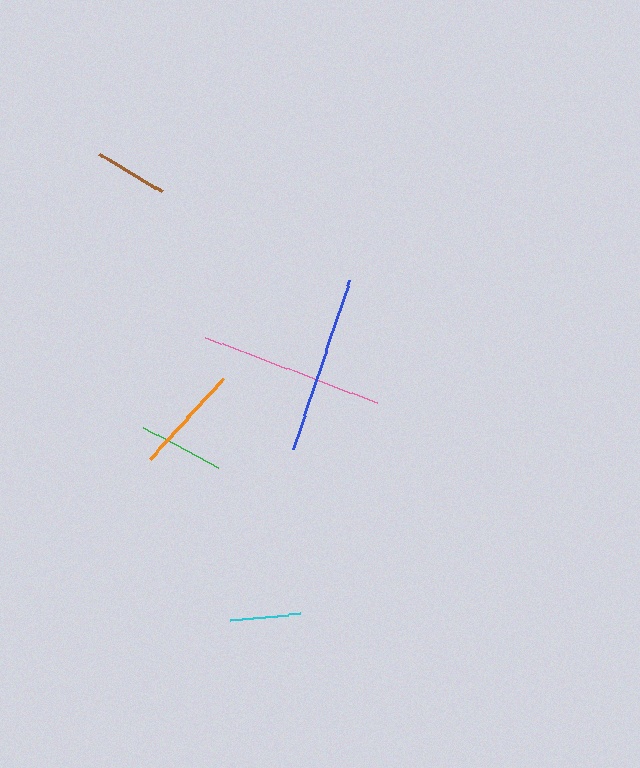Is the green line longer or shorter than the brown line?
The green line is longer than the brown line.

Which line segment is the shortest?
The cyan line is the shortest at approximately 70 pixels.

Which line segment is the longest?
The pink line is the longest at approximately 185 pixels.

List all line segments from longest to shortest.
From longest to shortest: pink, blue, orange, green, brown, cyan.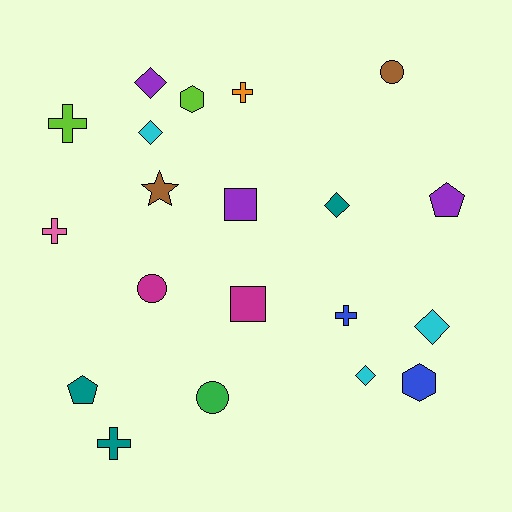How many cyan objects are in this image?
There are 3 cyan objects.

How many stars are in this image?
There is 1 star.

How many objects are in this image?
There are 20 objects.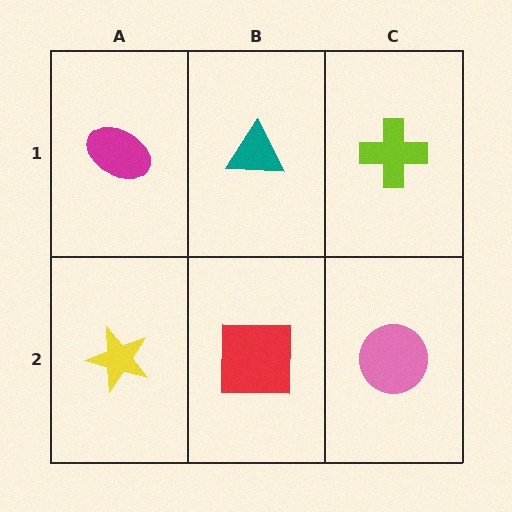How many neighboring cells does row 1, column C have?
2.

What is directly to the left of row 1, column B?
A magenta ellipse.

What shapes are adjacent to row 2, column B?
A teal triangle (row 1, column B), a yellow star (row 2, column A), a pink circle (row 2, column C).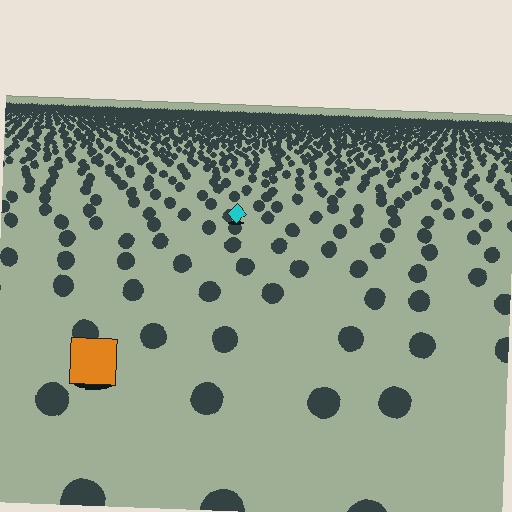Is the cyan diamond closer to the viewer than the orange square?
No. The orange square is closer — you can tell from the texture gradient: the ground texture is coarser near it.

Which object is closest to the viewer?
The orange square is closest. The texture marks near it are larger and more spread out.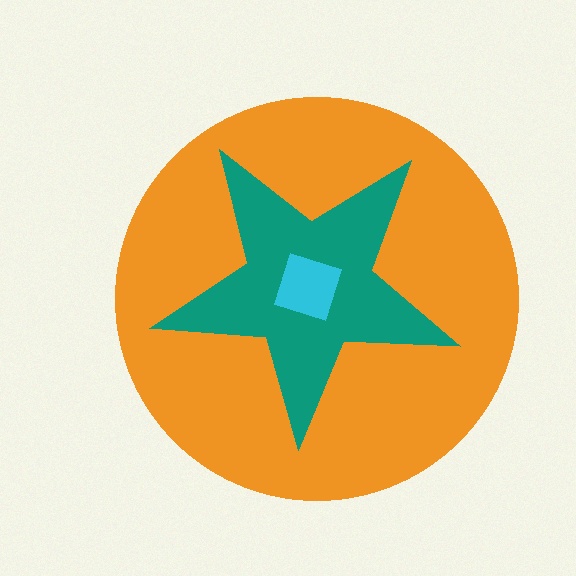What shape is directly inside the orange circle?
The teal star.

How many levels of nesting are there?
3.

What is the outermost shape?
The orange circle.